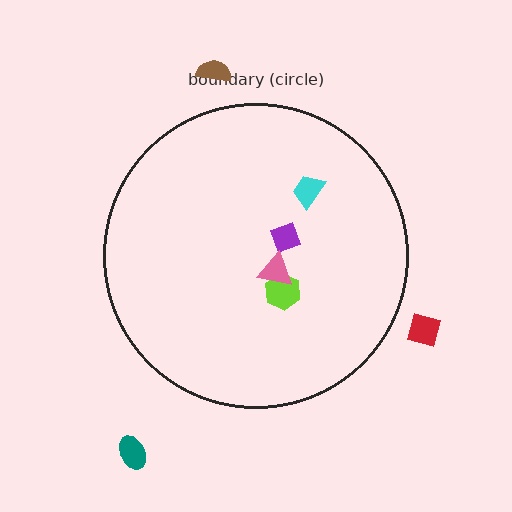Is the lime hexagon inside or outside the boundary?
Inside.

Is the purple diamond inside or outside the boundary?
Inside.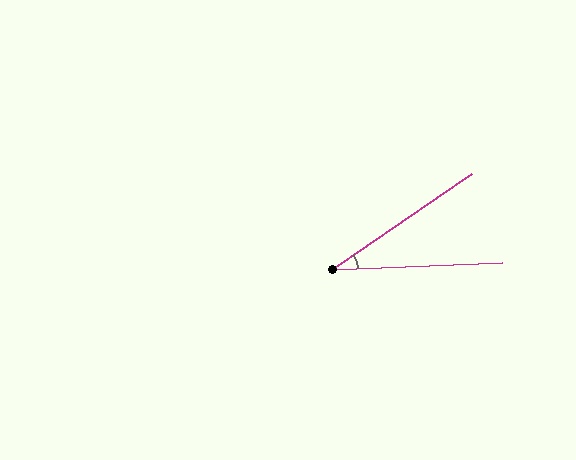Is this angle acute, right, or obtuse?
It is acute.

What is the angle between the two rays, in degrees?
Approximately 32 degrees.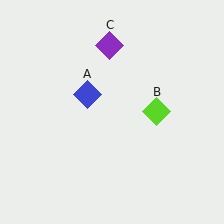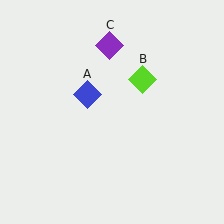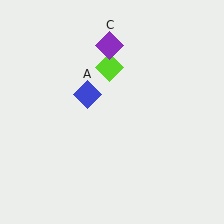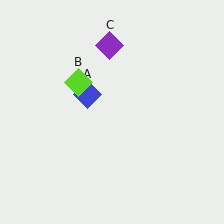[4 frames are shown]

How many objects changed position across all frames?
1 object changed position: lime diamond (object B).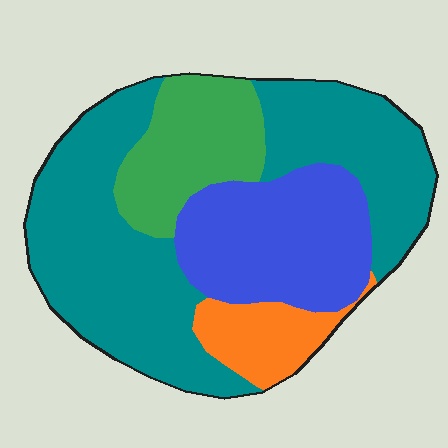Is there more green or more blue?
Blue.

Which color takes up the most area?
Teal, at roughly 50%.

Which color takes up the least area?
Orange, at roughly 10%.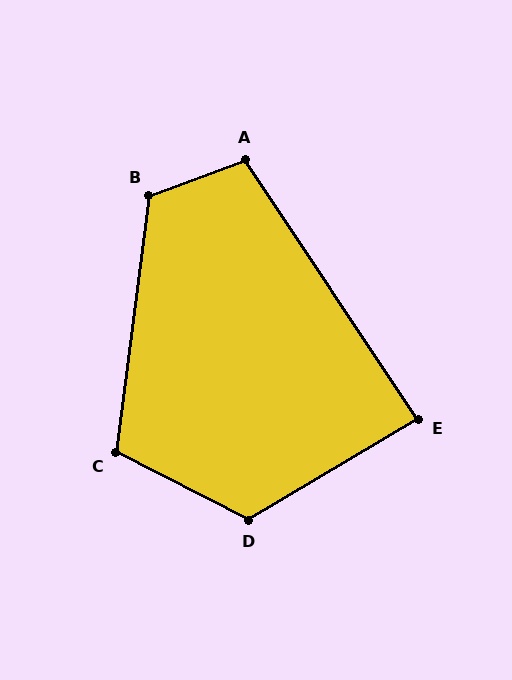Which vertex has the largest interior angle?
D, at approximately 122 degrees.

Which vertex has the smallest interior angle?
E, at approximately 87 degrees.